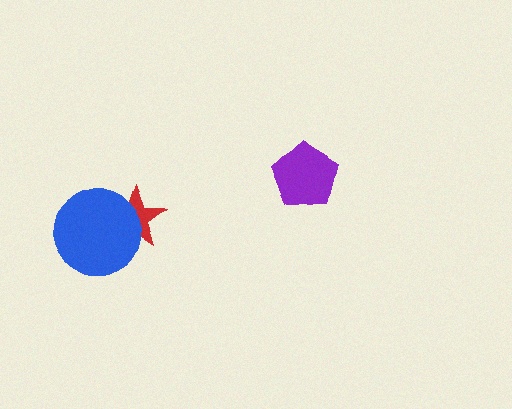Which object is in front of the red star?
The blue circle is in front of the red star.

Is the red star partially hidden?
Yes, it is partially covered by another shape.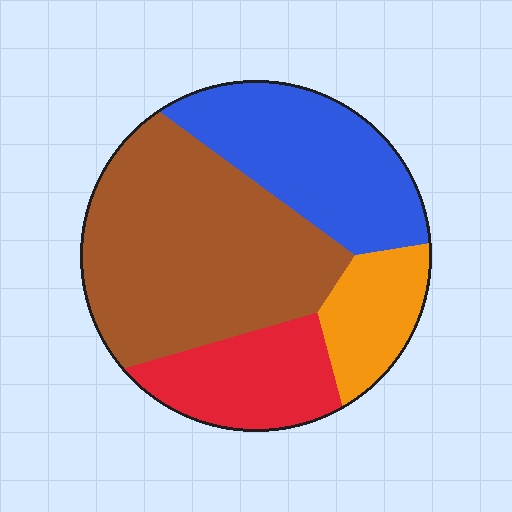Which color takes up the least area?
Orange, at roughly 10%.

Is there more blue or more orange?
Blue.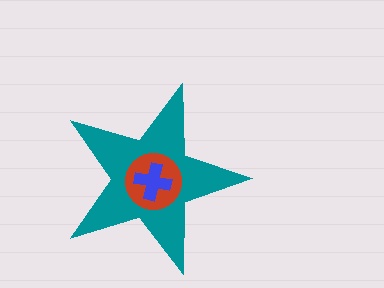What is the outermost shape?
The teal star.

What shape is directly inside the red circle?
The blue cross.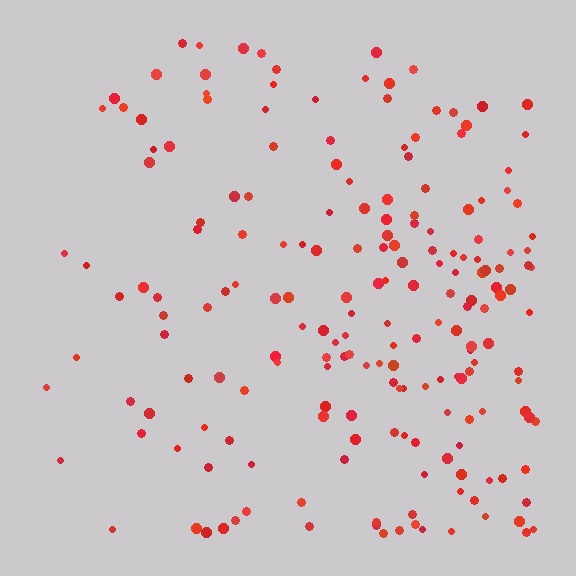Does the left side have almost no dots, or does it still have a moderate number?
Still a moderate number, just noticeably fewer than the right.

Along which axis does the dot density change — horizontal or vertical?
Horizontal.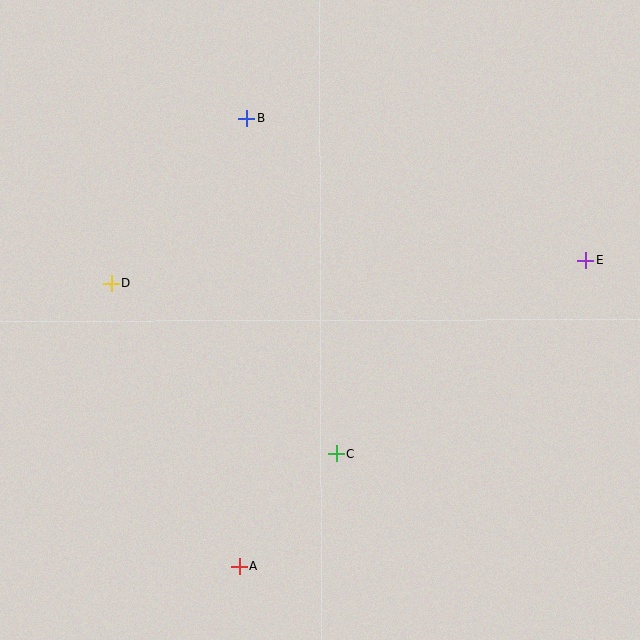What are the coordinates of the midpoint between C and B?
The midpoint between C and B is at (292, 286).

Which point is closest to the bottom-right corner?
Point C is closest to the bottom-right corner.